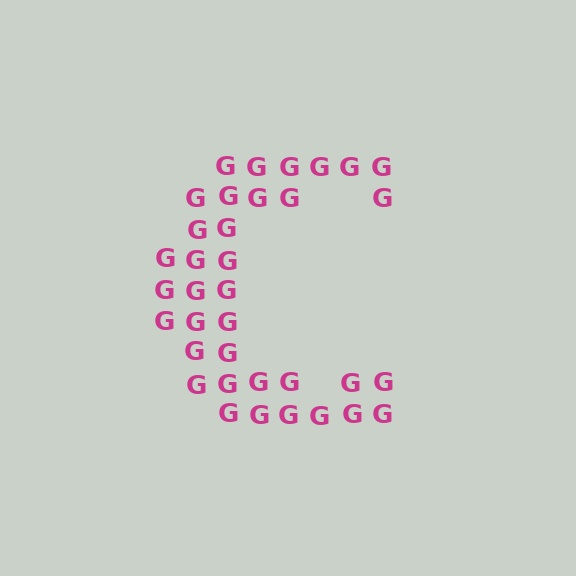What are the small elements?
The small elements are letter G's.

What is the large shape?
The large shape is the letter C.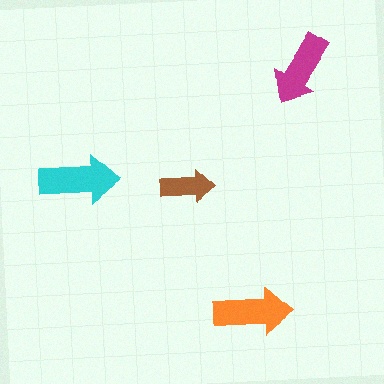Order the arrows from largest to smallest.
the cyan one, the orange one, the magenta one, the brown one.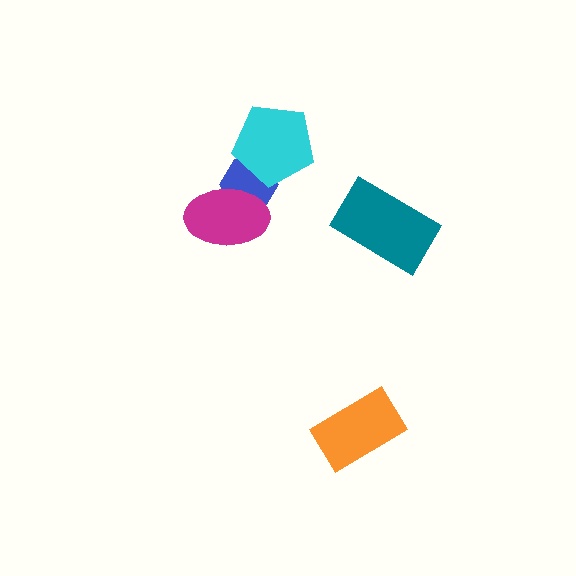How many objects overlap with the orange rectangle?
0 objects overlap with the orange rectangle.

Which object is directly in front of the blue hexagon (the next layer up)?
The cyan pentagon is directly in front of the blue hexagon.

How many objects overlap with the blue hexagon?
2 objects overlap with the blue hexagon.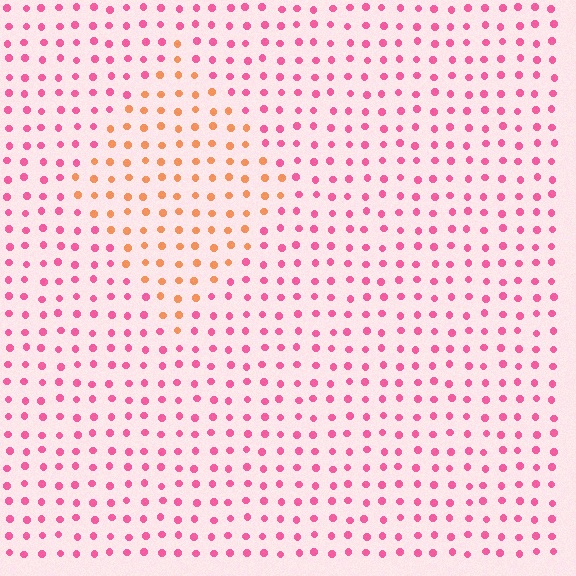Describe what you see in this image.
The image is filled with small pink elements in a uniform arrangement. A diamond-shaped region is visible where the elements are tinted to a slightly different hue, forming a subtle color boundary.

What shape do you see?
I see a diamond.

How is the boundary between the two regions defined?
The boundary is defined purely by a slight shift in hue (about 49 degrees). Spacing, size, and orientation are identical on both sides.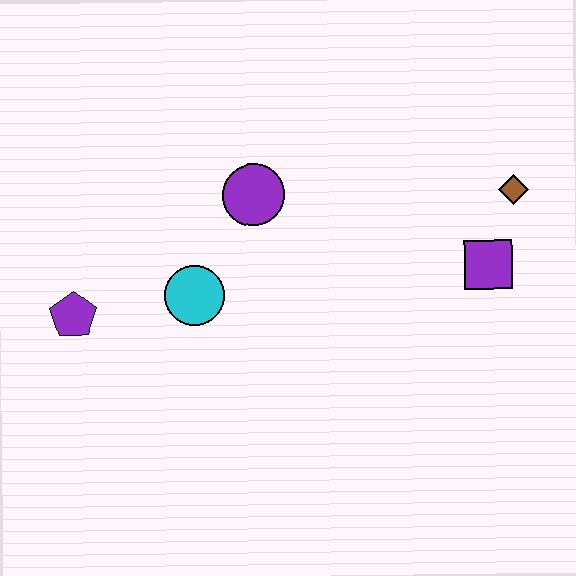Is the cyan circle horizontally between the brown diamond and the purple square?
No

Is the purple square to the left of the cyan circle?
No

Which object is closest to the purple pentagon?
The cyan circle is closest to the purple pentagon.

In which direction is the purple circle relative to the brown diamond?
The purple circle is to the left of the brown diamond.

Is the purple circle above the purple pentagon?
Yes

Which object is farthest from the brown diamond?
The purple pentagon is farthest from the brown diamond.